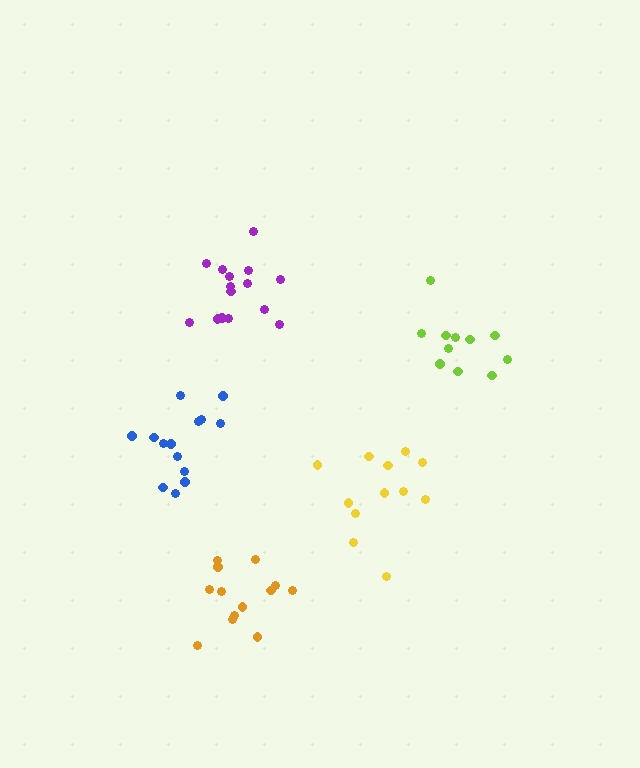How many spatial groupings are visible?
There are 5 spatial groupings.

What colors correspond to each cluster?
The clusters are colored: purple, blue, yellow, lime, orange.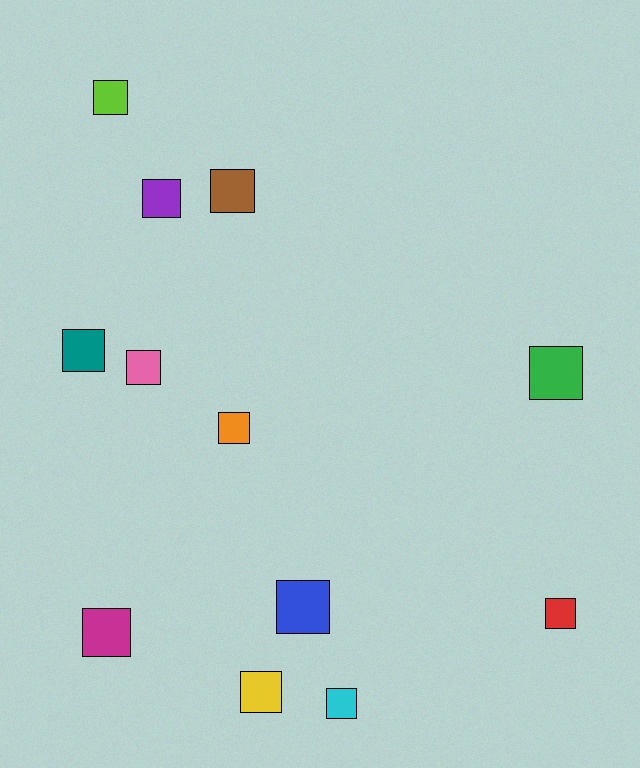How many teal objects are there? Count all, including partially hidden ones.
There is 1 teal object.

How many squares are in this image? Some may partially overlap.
There are 12 squares.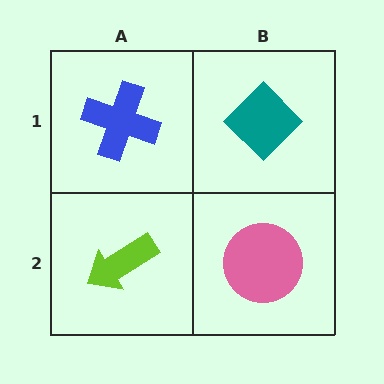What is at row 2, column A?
A lime arrow.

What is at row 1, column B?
A teal diamond.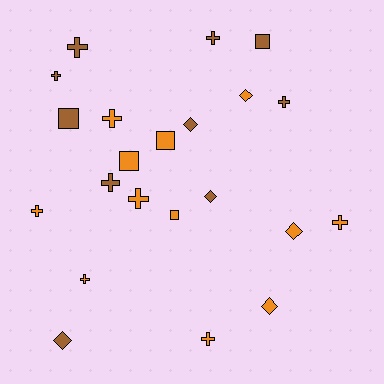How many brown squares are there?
There are 2 brown squares.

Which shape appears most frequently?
Cross, with 11 objects.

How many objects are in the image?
There are 22 objects.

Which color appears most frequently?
Orange, with 12 objects.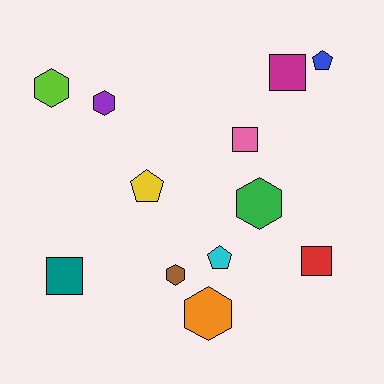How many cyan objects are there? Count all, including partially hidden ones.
There is 1 cyan object.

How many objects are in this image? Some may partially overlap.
There are 12 objects.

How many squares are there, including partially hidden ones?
There are 4 squares.